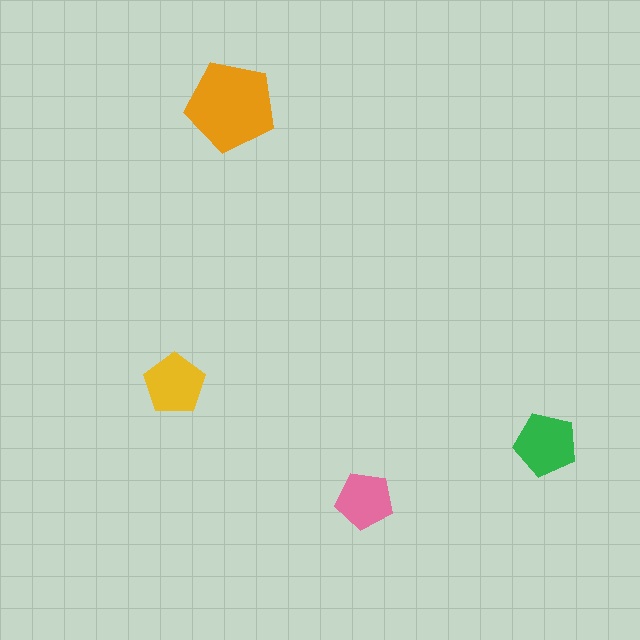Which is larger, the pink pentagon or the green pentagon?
The green one.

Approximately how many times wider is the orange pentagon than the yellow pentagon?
About 1.5 times wider.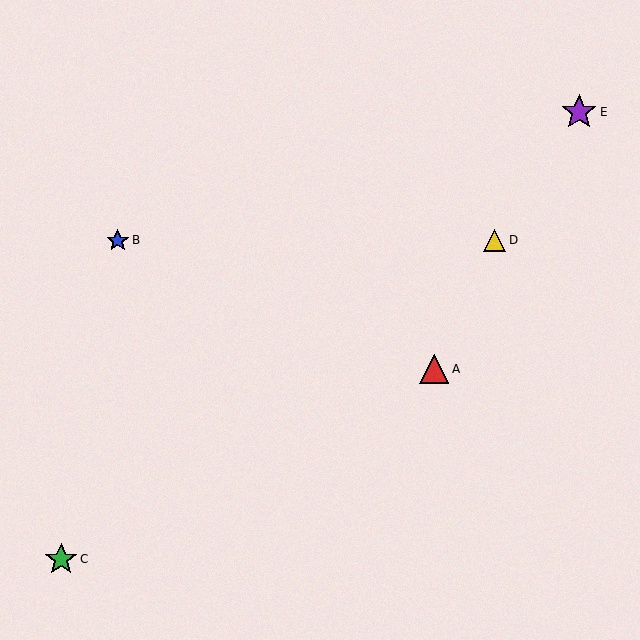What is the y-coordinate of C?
Object C is at y≈559.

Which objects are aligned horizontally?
Objects B, D are aligned horizontally.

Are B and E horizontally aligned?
No, B is at y≈241 and E is at y≈112.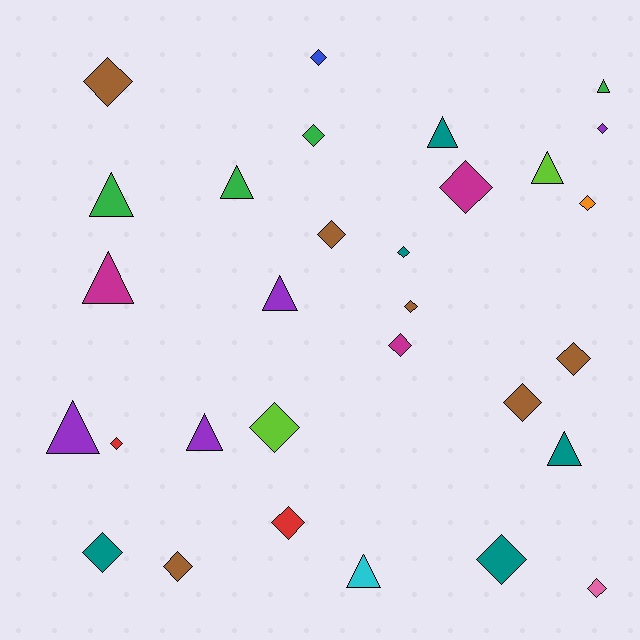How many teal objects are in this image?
There are 5 teal objects.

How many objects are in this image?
There are 30 objects.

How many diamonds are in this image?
There are 19 diamonds.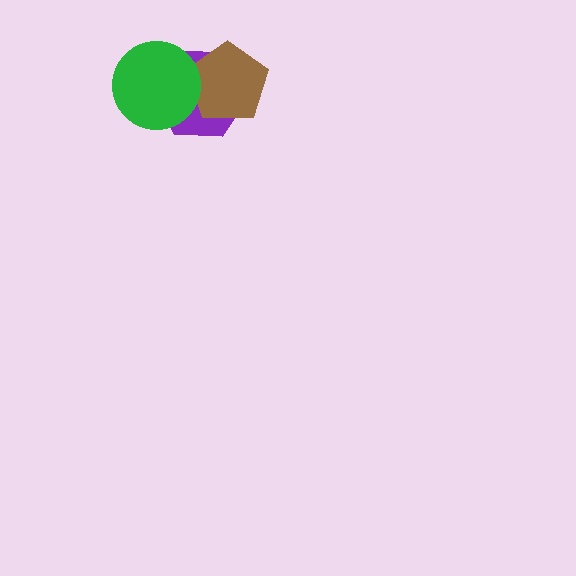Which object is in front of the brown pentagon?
The green circle is in front of the brown pentagon.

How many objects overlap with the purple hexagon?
2 objects overlap with the purple hexagon.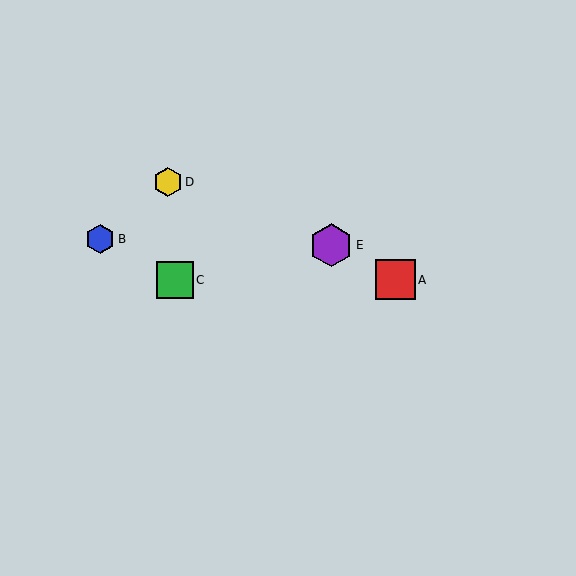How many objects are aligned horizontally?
2 objects (A, C) are aligned horizontally.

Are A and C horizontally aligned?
Yes, both are at y≈280.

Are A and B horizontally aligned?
No, A is at y≈280 and B is at y≈239.